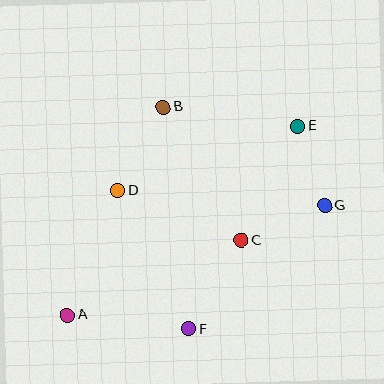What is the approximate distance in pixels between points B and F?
The distance between B and F is approximately 223 pixels.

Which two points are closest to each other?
Points E and G are closest to each other.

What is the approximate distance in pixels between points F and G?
The distance between F and G is approximately 184 pixels.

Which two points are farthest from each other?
Points A and E are farthest from each other.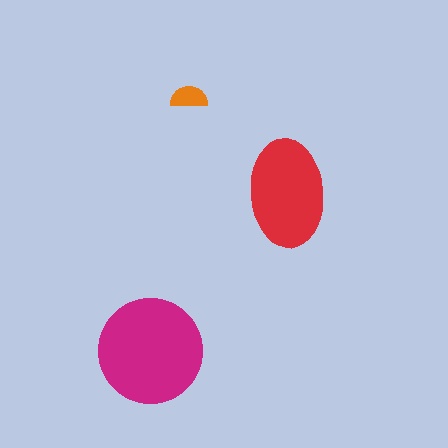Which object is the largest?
The magenta circle.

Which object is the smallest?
The orange semicircle.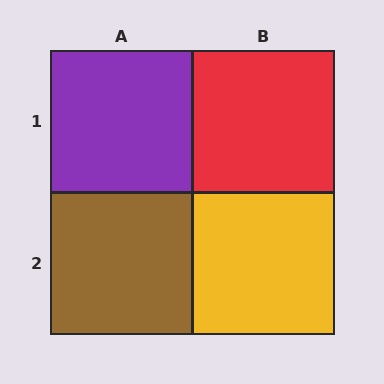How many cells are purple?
1 cell is purple.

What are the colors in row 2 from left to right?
Brown, yellow.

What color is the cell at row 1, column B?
Red.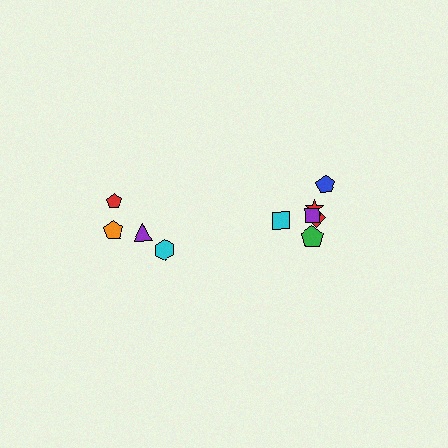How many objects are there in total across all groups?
There are 10 objects.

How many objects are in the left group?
There are 4 objects.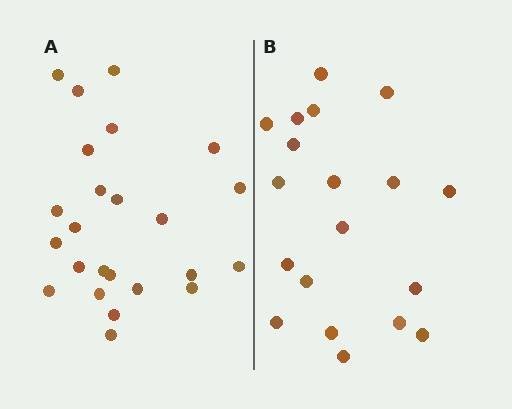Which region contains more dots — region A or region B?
Region A (the left region) has more dots.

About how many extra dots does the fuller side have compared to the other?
Region A has about 5 more dots than region B.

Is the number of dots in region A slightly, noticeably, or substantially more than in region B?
Region A has noticeably more, but not dramatically so. The ratio is roughly 1.3 to 1.